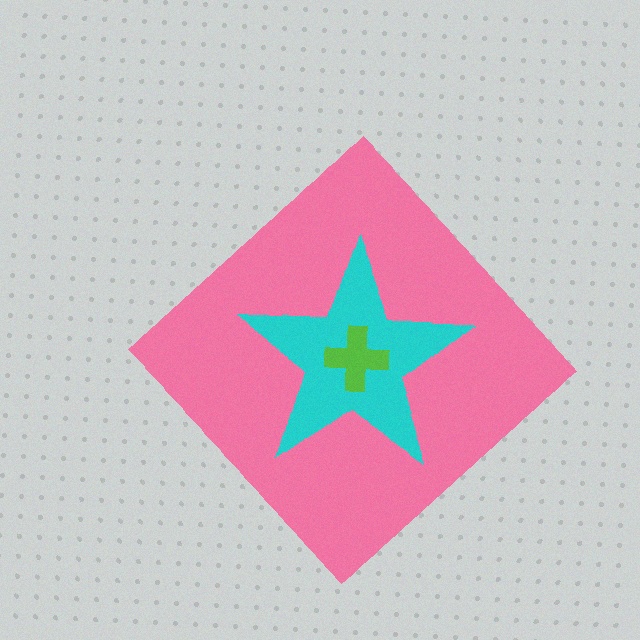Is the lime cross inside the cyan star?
Yes.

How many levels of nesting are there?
3.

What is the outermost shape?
The pink diamond.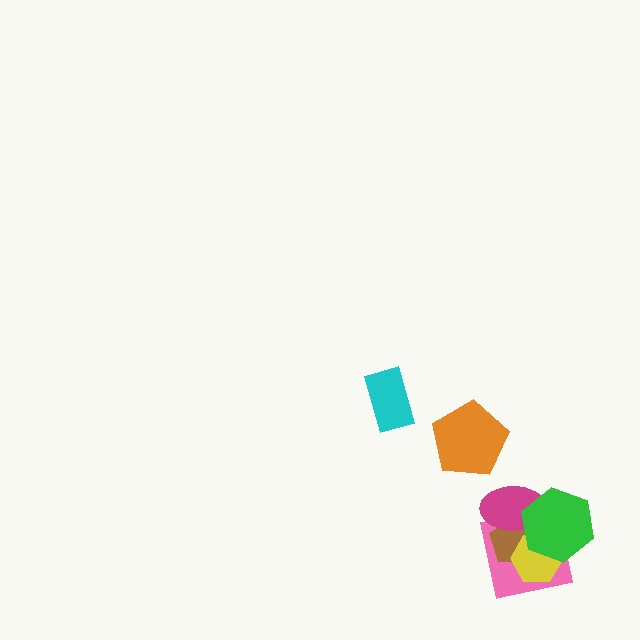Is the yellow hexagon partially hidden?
Yes, it is partially covered by another shape.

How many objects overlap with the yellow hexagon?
3 objects overlap with the yellow hexagon.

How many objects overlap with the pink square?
4 objects overlap with the pink square.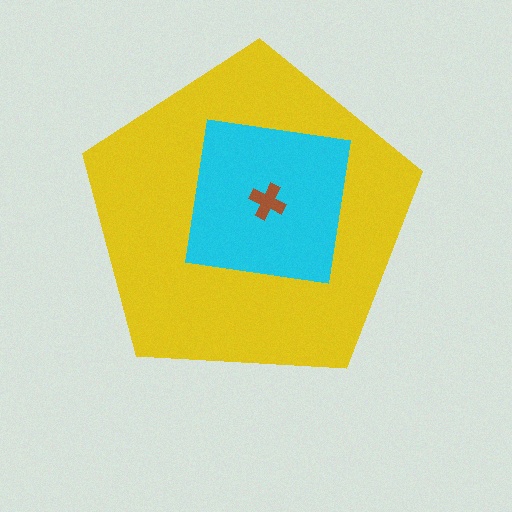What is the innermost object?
The brown cross.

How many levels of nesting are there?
3.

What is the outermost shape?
The yellow pentagon.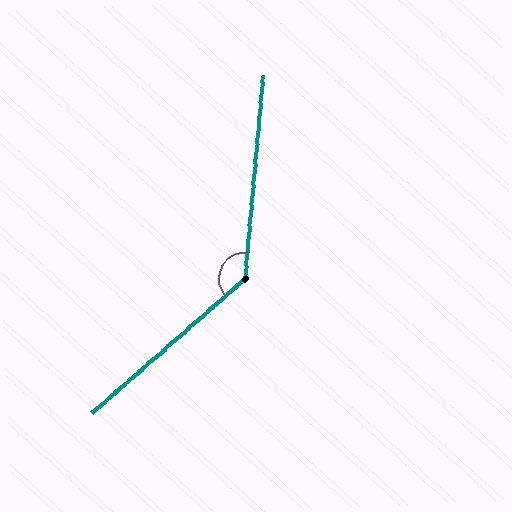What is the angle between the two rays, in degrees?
Approximately 136 degrees.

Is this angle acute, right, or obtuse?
It is obtuse.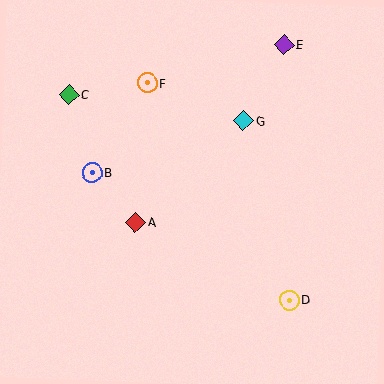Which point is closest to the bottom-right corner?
Point D is closest to the bottom-right corner.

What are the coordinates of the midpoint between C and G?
The midpoint between C and G is at (156, 107).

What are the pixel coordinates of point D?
Point D is at (289, 300).